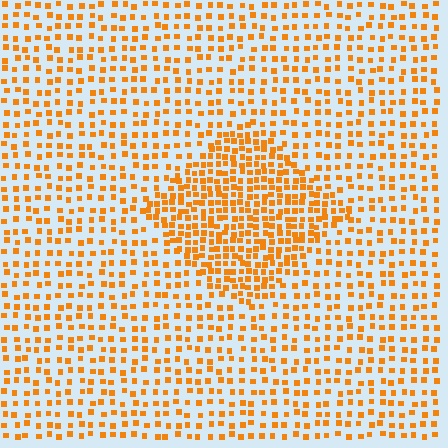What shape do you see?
I see a diamond.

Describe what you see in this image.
The image contains small orange elements arranged at two different densities. A diamond-shaped region is visible where the elements are more densely packed than the surrounding area.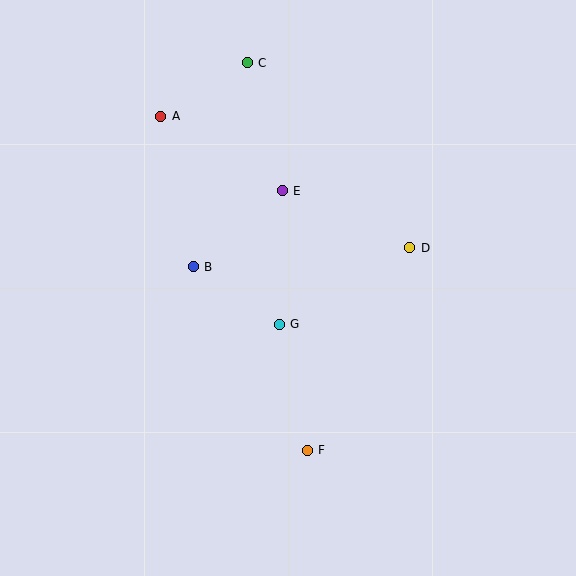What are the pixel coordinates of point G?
Point G is at (279, 324).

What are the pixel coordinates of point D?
Point D is at (410, 248).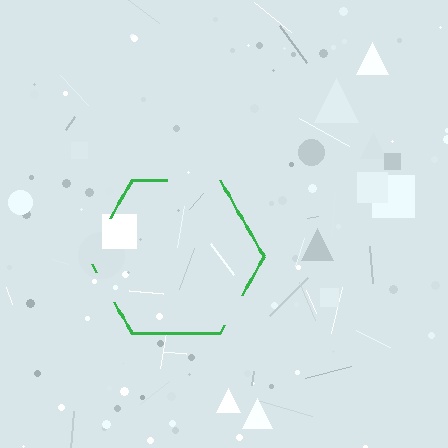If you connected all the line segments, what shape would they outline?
They would outline a hexagon.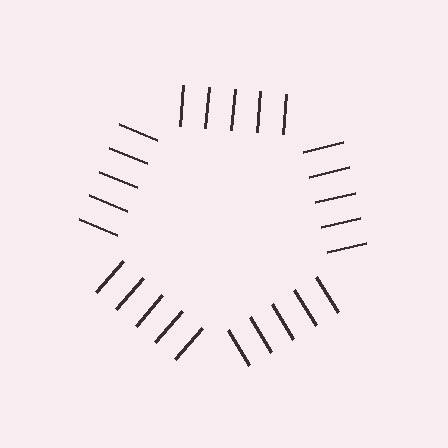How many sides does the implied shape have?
5 sides — the line-ends trace a pentagon.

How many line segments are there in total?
25 — 5 along each of the 5 edges.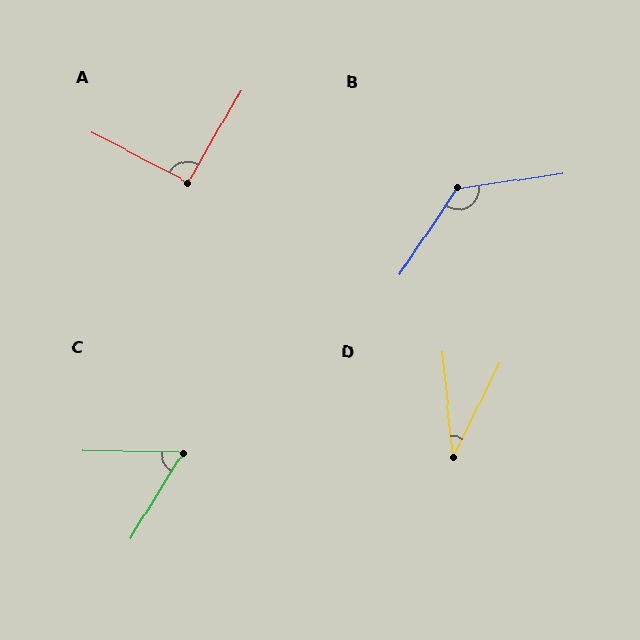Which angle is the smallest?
D, at approximately 32 degrees.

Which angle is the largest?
B, at approximately 132 degrees.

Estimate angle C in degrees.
Approximately 59 degrees.